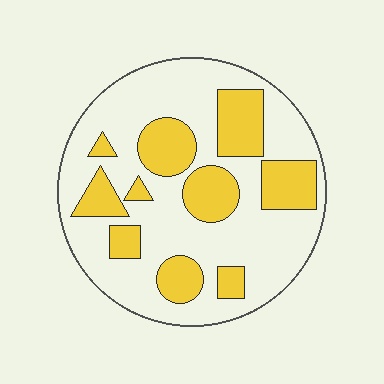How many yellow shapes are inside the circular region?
10.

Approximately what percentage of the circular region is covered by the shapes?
Approximately 30%.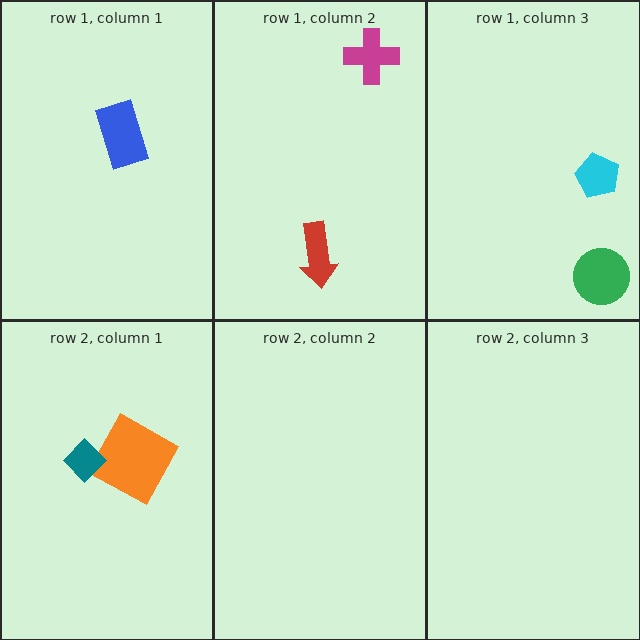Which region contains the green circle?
The row 1, column 3 region.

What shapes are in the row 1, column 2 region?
The magenta cross, the red arrow.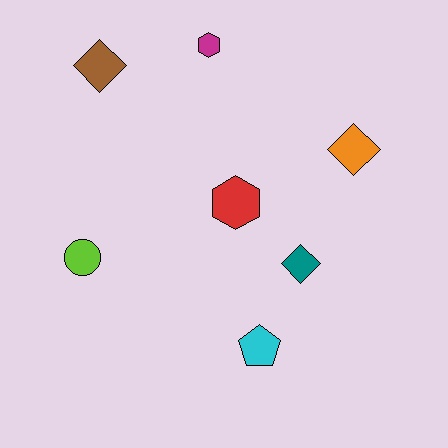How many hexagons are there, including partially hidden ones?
There are 2 hexagons.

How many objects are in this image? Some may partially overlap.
There are 7 objects.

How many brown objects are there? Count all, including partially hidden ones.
There is 1 brown object.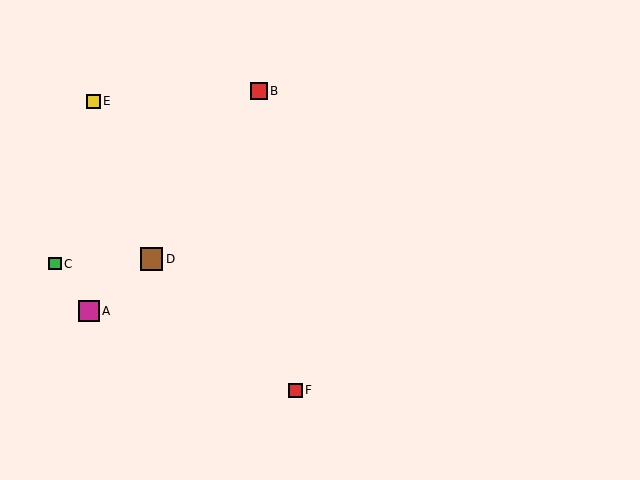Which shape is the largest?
The brown square (labeled D) is the largest.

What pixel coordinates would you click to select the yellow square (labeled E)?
Click at (93, 101) to select the yellow square E.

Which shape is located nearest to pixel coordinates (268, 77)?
The red square (labeled B) at (259, 91) is nearest to that location.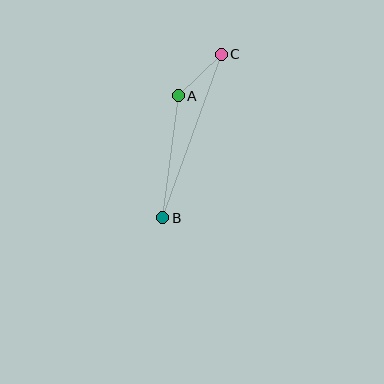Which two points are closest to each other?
Points A and C are closest to each other.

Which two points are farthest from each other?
Points B and C are farthest from each other.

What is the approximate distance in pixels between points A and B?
The distance between A and B is approximately 123 pixels.